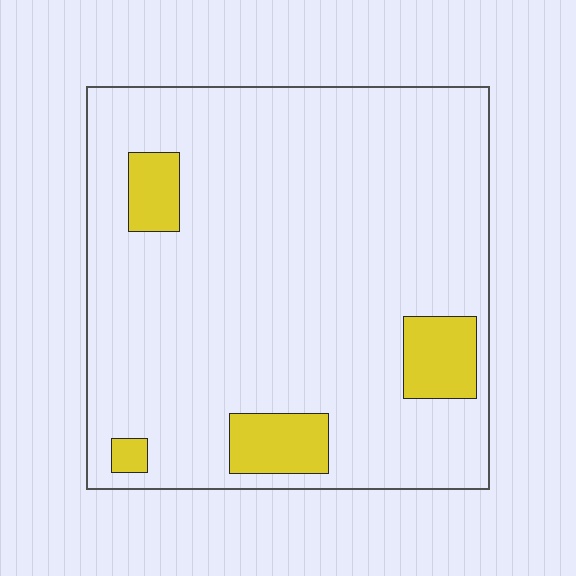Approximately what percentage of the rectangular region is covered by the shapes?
Approximately 10%.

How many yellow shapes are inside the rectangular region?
4.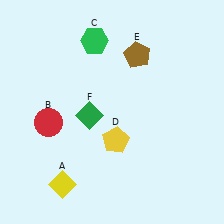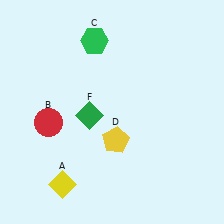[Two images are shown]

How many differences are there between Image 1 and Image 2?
There is 1 difference between the two images.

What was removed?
The brown pentagon (E) was removed in Image 2.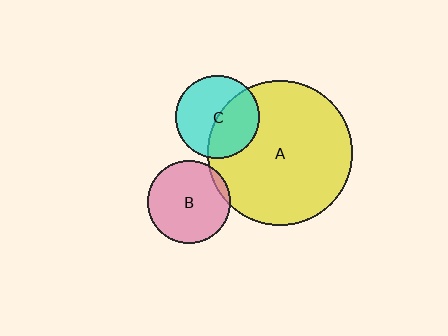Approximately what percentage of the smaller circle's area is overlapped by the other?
Approximately 45%.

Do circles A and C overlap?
Yes.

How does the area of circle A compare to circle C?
Approximately 3.0 times.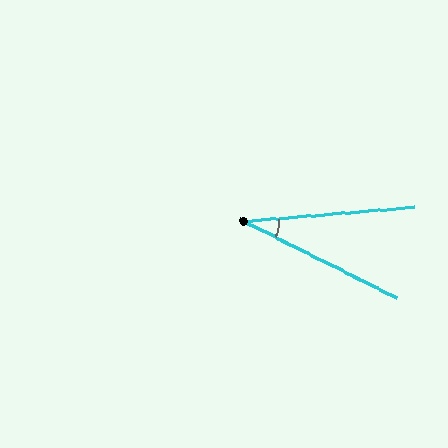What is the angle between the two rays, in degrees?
Approximately 31 degrees.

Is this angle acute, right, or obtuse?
It is acute.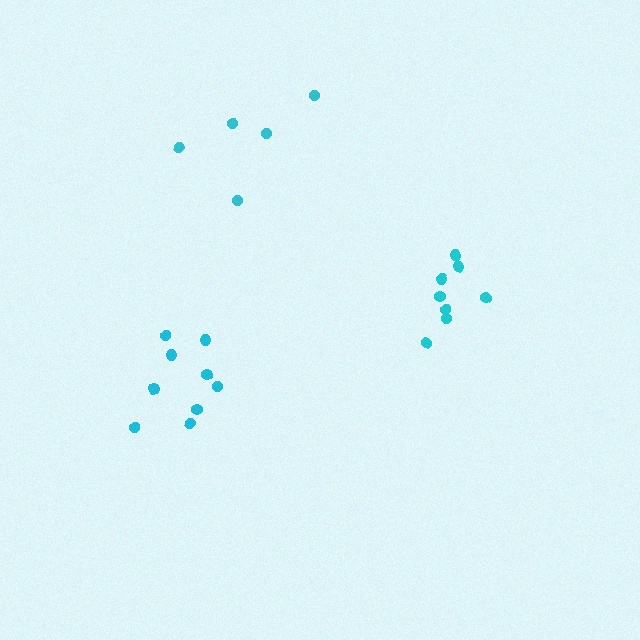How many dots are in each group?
Group 1: 8 dots, Group 2: 9 dots, Group 3: 5 dots (22 total).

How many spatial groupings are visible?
There are 3 spatial groupings.